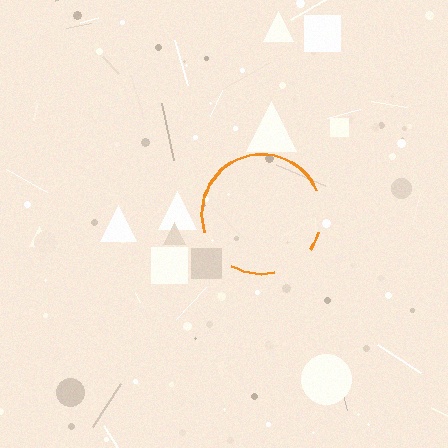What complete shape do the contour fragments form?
The contour fragments form a circle.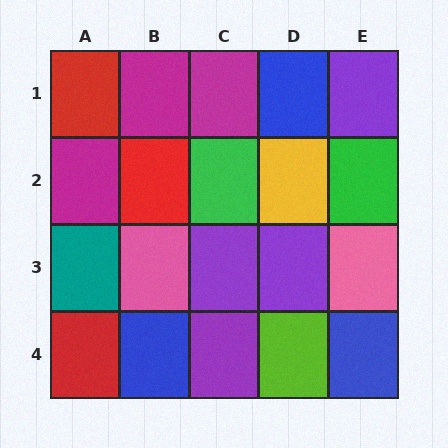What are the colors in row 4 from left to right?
Red, blue, purple, lime, blue.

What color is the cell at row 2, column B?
Red.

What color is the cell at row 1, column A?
Red.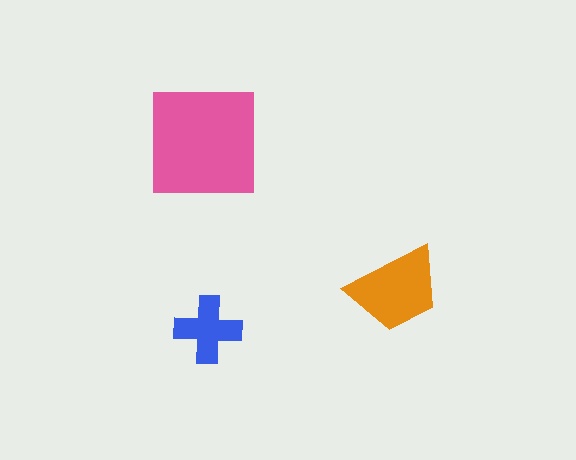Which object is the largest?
The pink square.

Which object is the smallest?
The blue cross.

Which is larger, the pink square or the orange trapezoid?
The pink square.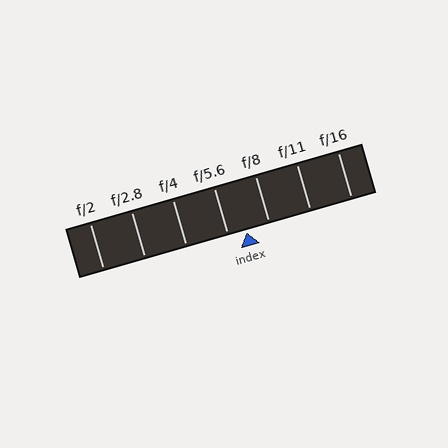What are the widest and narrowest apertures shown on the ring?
The widest aperture shown is f/2 and the narrowest is f/16.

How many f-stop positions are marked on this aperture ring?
There are 7 f-stop positions marked.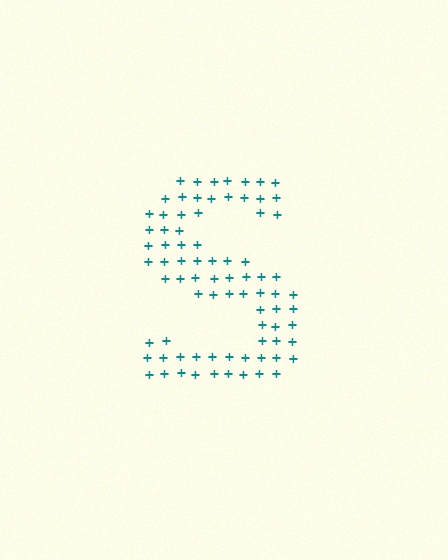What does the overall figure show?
The overall figure shows the letter S.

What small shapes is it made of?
It is made of small plus signs.